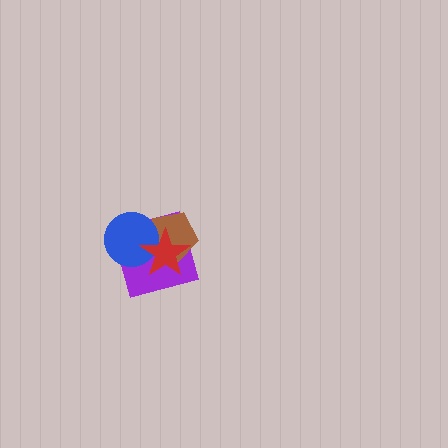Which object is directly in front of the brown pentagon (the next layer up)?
The blue circle is directly in front of the brown pentagon.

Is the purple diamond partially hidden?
Yes, it is partially covered by another shape.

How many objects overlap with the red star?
3 objects overlap with the red star.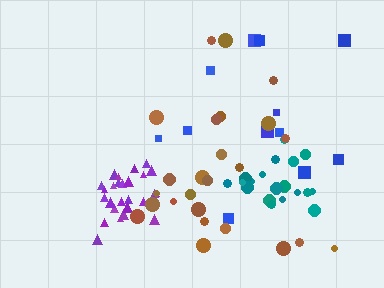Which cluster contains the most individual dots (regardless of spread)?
Purple (26).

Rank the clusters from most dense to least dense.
purple, teal, brown, blue.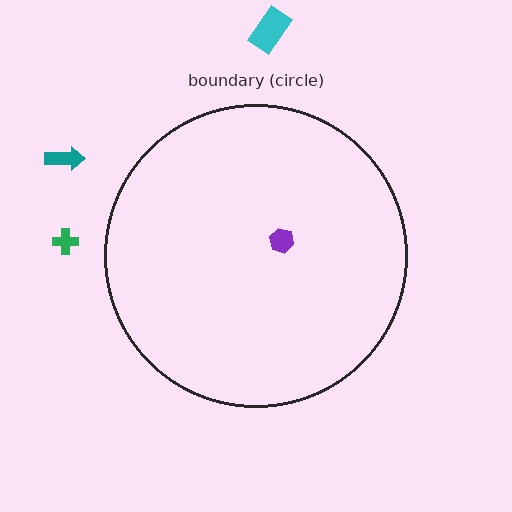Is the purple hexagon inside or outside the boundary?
Inside.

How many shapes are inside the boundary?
1 inside, 3 outside.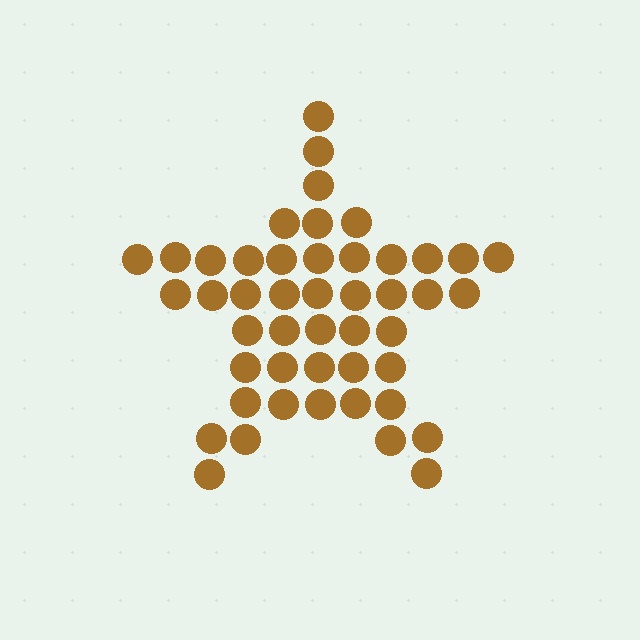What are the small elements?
The small elements are circles.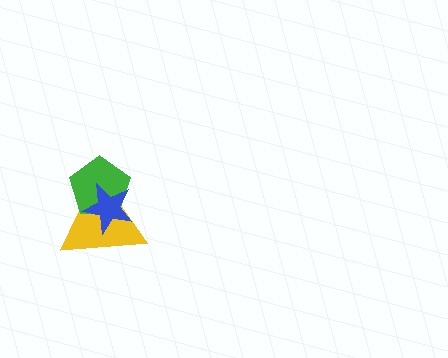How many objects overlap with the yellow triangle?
2 objects overlap with the yellow triangle.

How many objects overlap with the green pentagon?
2 objects overlap with the green pentagon.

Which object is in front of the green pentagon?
The blue star is in front of the green pentagon.